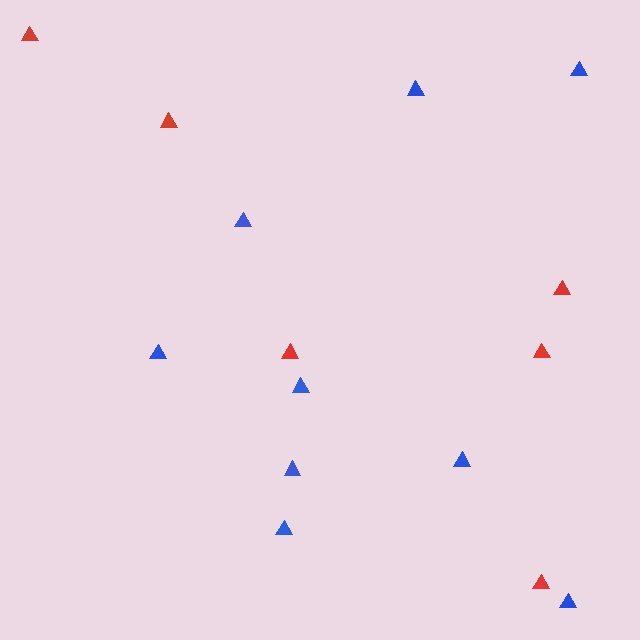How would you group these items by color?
There are 2 groups: one group of blue triangles (9) and one group of red triangles (6).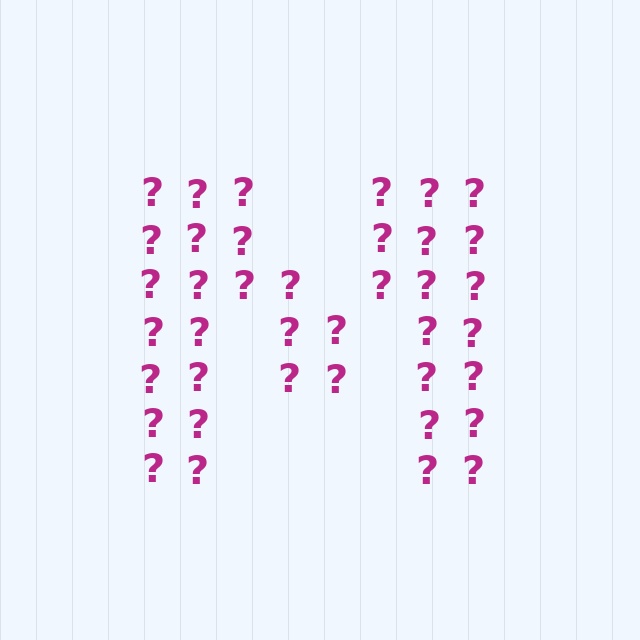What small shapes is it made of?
It is made of small question marks.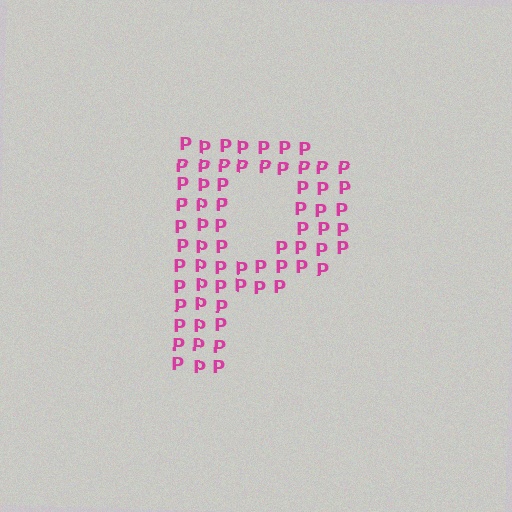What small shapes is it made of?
It is made of small letter P's.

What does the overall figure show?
The overall figure shows the letter P.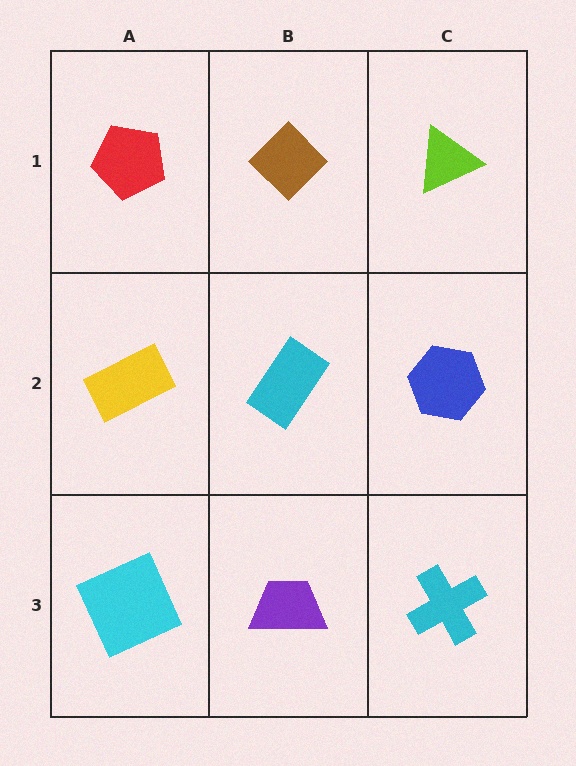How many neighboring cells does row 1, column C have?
2.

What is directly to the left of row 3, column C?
A purple trapezoid.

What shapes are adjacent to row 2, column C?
A lime triangle (row 1, column C), a cyan cross (row 3, column C), a cyan rectangle (row 2, column B).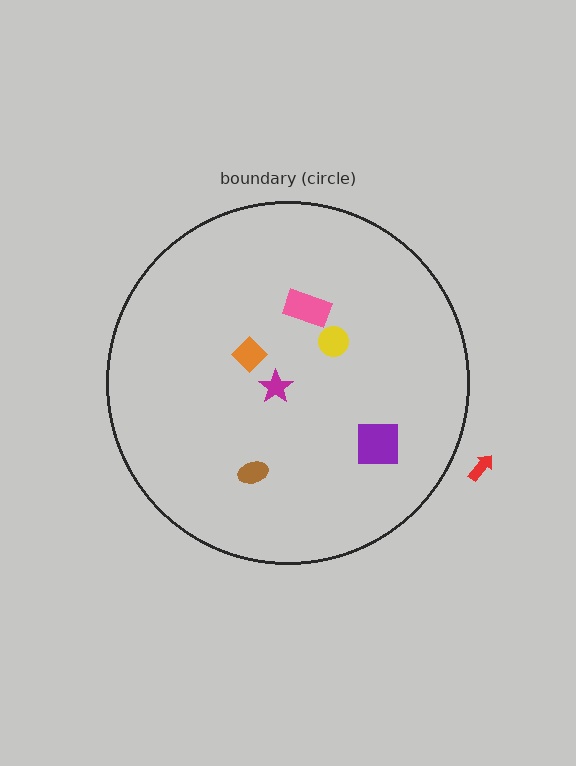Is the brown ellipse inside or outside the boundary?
Inside.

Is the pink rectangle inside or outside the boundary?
Inside.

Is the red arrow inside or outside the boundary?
Outside.